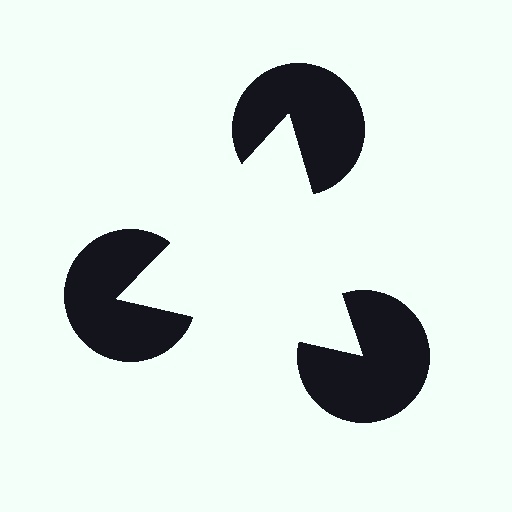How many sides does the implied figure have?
3 sides.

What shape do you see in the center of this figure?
An illusory triangle — its edges are inferred from the aligned wedge cuts in the pac-man discs, not physically drawn.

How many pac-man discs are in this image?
There are 3 — one at each vertex of the illusory triangle.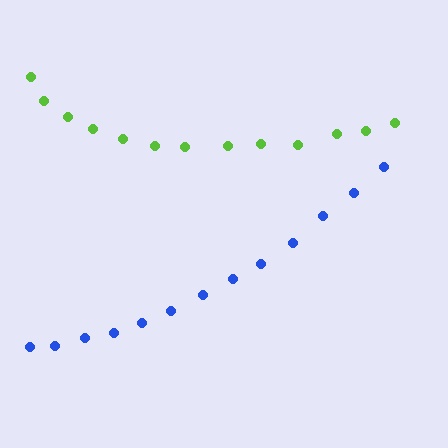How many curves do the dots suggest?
There are 2 distinct paths.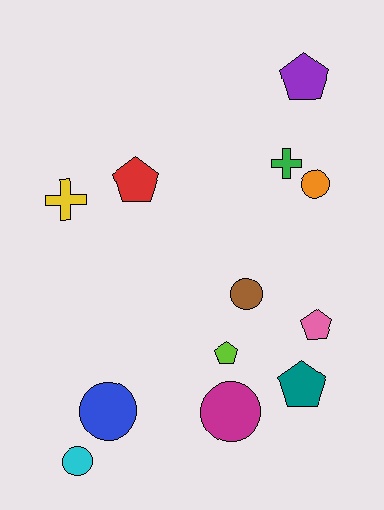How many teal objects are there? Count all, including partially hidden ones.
There is 1 teal object.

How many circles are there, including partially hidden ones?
There are 5 circles.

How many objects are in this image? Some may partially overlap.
There are 12 objects.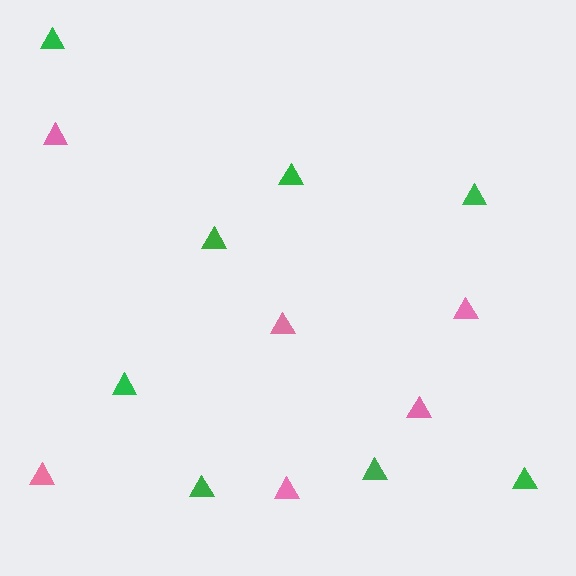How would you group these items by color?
There are 2 groups: one group of pink triangles (6) and one group of green triangles (8).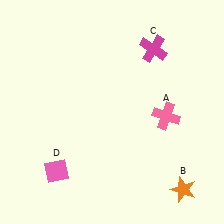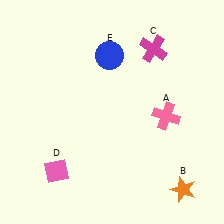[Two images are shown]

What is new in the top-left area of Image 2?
A blue circle (E) was added in the top-left area of Image 2.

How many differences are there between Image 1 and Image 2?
There is 1 difference between the two images.